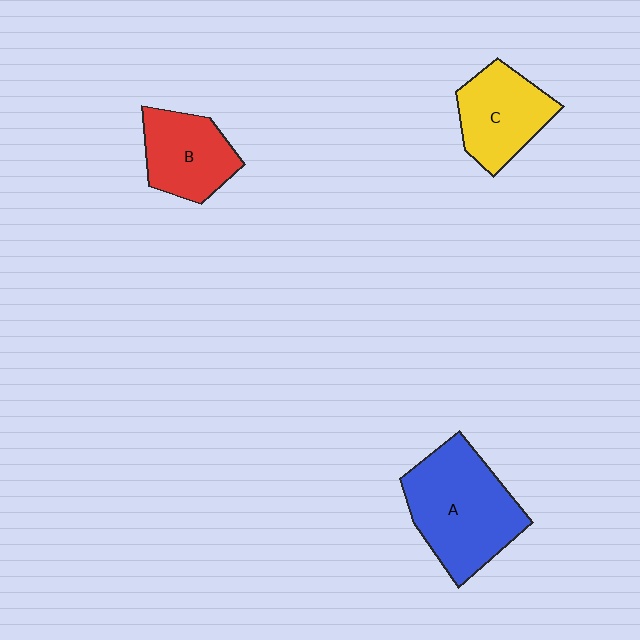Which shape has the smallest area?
Shape B (red).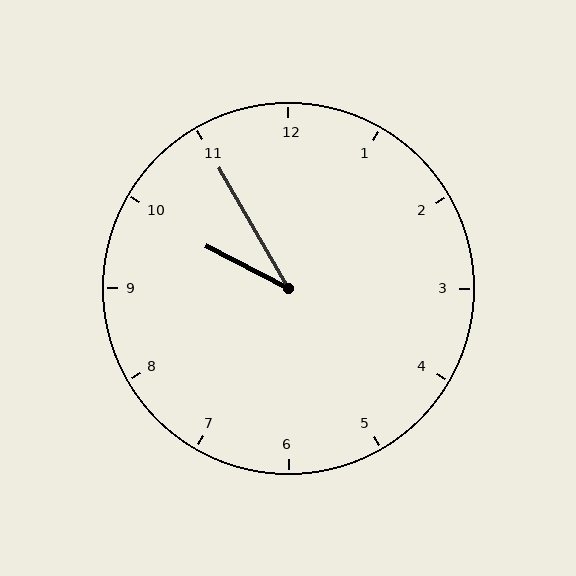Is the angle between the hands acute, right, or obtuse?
It is acute.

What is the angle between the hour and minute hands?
Approximately 32 degrees.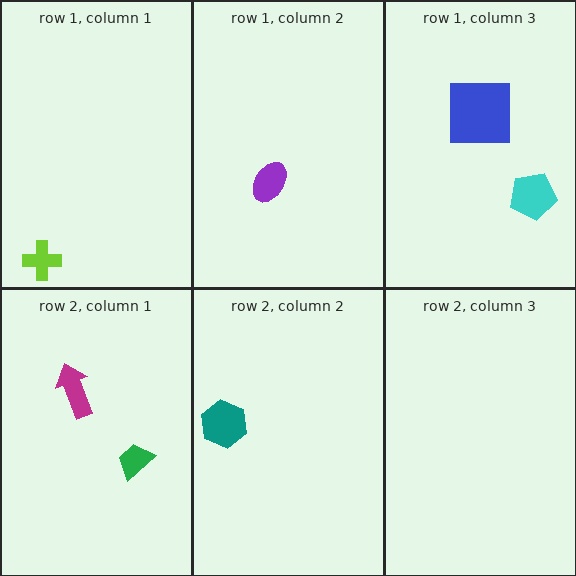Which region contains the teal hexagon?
The row 2, column 2 region.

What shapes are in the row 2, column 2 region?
The teal hexagon.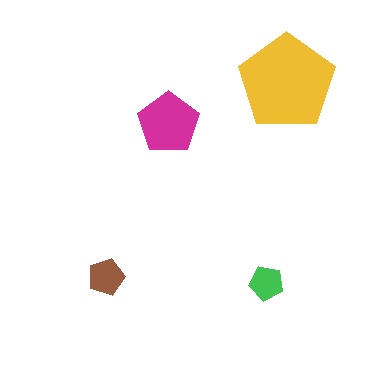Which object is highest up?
The yellow pentagon is topmost.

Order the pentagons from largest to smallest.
the yellow one, the magenta one, the brown one, the green one.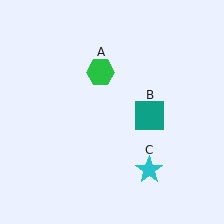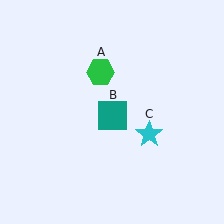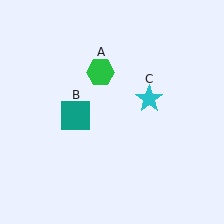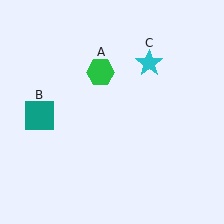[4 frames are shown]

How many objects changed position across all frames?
2 objects changed position: teal square (object B), cyan star (object C).